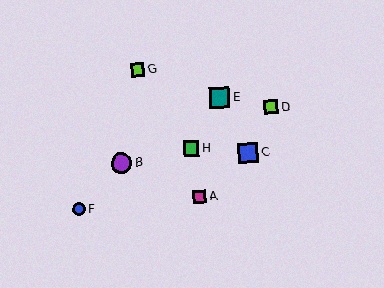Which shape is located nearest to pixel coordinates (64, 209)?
The blue circle (labeled F) at (79, 209) is nearest to that location.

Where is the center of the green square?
The center of the green square is at (191, 149).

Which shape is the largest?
The purple circle (labeled B) is the largest.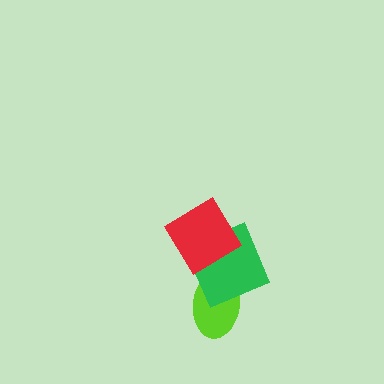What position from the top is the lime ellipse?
The lime ellipse is 3rd from the top.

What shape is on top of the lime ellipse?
The green square is on top of the lime ellipse.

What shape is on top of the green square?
The red diamond is on top of the green square.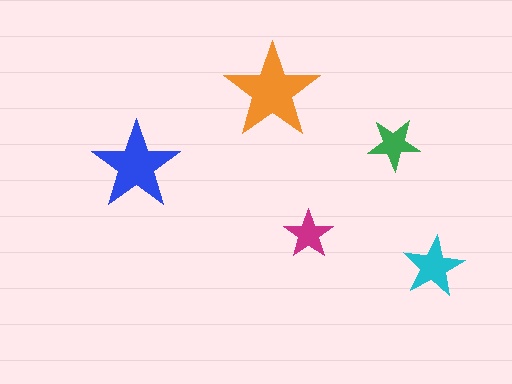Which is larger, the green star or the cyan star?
The cyan one.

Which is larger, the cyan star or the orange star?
The orange one.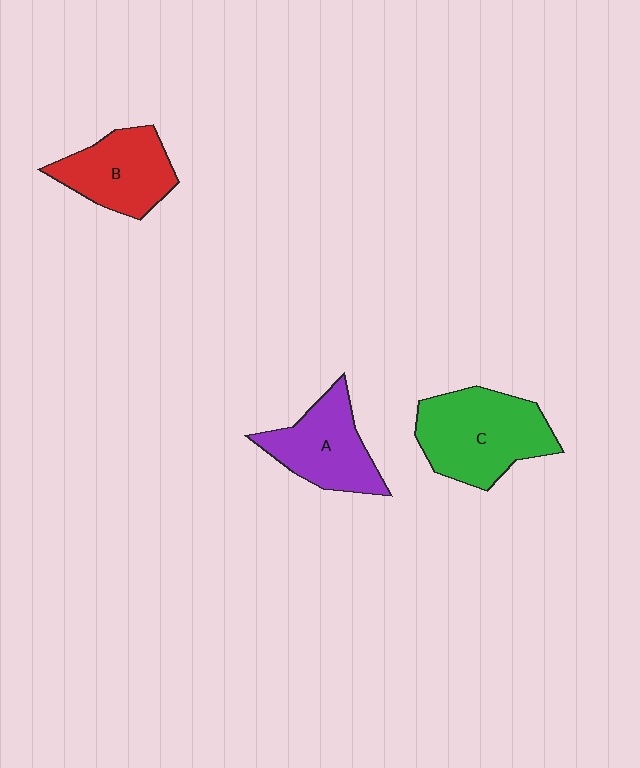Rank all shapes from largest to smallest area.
From largest to smallest: C (green), A (purple), B (red).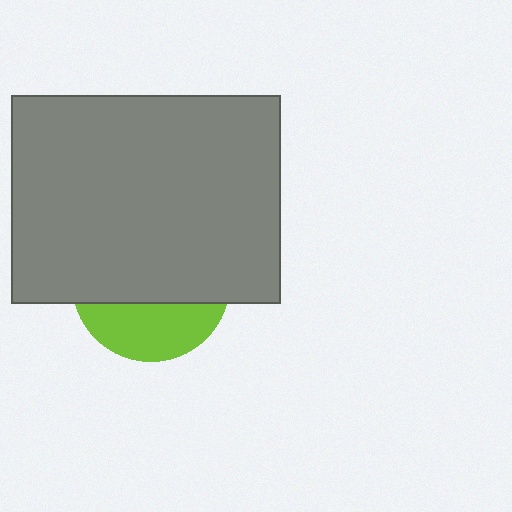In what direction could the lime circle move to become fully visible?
The lime circle could move down. That would shift it out from behind the gray rectangle entirely.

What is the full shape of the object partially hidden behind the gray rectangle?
The partially hidden object is a lime circle.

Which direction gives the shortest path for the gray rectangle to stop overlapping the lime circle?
Moving up gives the shortest separation.